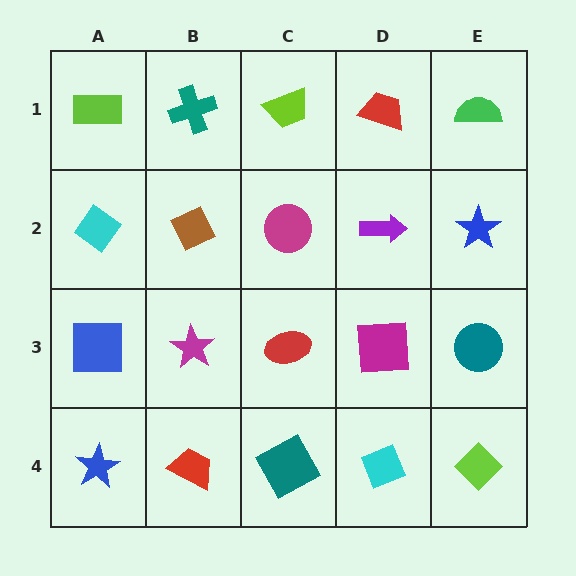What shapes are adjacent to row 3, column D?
A purple arrow (row 2, column D), a cyan diamond (row 4, column D), a red ellipse (row 3, column C), a teal circle (row 3, column E).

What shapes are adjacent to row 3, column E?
A blue star (row 2, column E), a lime diamond (row 4, column E), a magenta square (row 3, column D).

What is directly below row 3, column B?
A red trapezoid.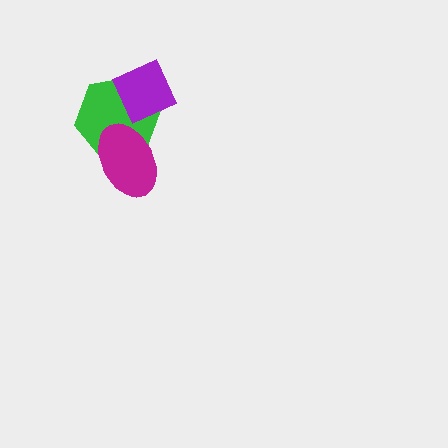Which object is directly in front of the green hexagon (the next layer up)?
The purple diamond is directly in front of the green hexagon.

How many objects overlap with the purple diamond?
1 object overlaps with the purple diamond.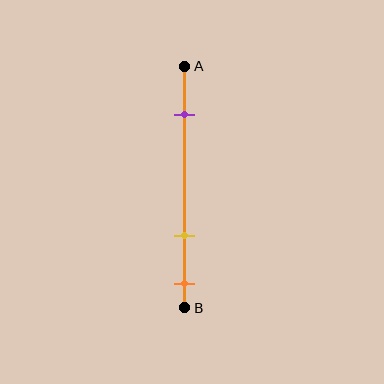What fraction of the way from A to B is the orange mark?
The orange mark is approximately 90% (0.9) of the way from A to B.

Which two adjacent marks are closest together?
The yellow and orange marks are the closest adjacent pair.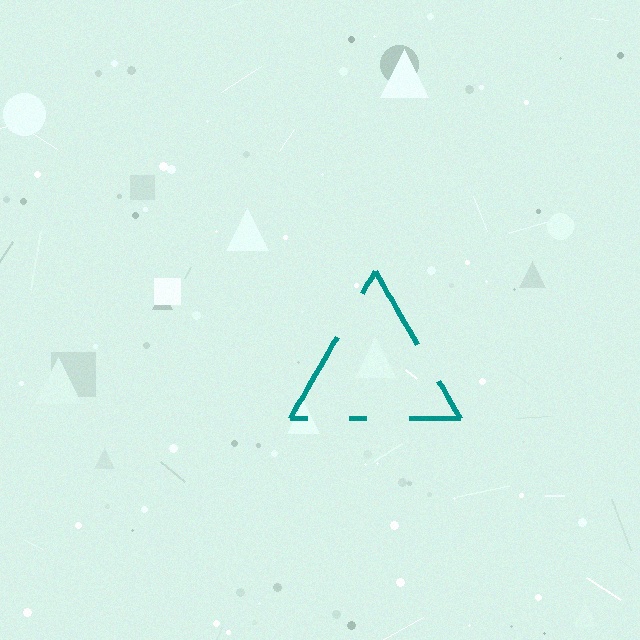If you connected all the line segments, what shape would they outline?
They would outline a triangle.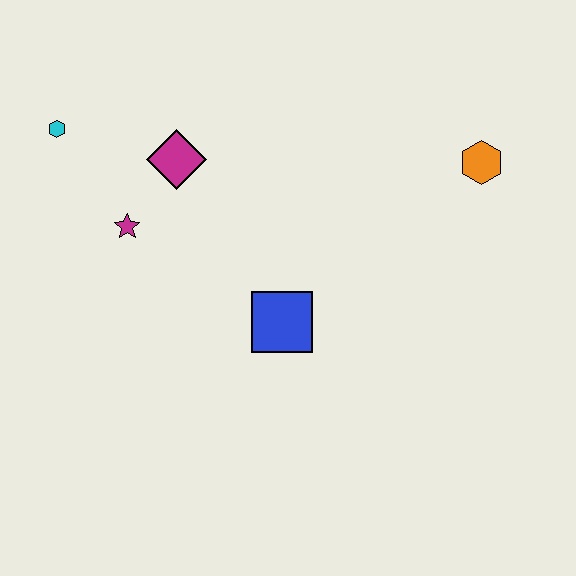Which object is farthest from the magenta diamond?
The orange hexagon is farthest from the magenta diamond.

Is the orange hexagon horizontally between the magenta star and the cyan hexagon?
No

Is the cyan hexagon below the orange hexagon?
No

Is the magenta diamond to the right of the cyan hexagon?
Yes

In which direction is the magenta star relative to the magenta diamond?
The magenta star is below the magenta diamond.